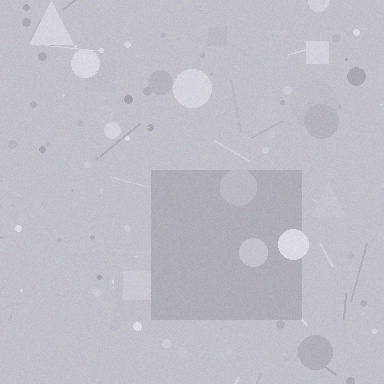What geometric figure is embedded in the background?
A square is embedded in the background.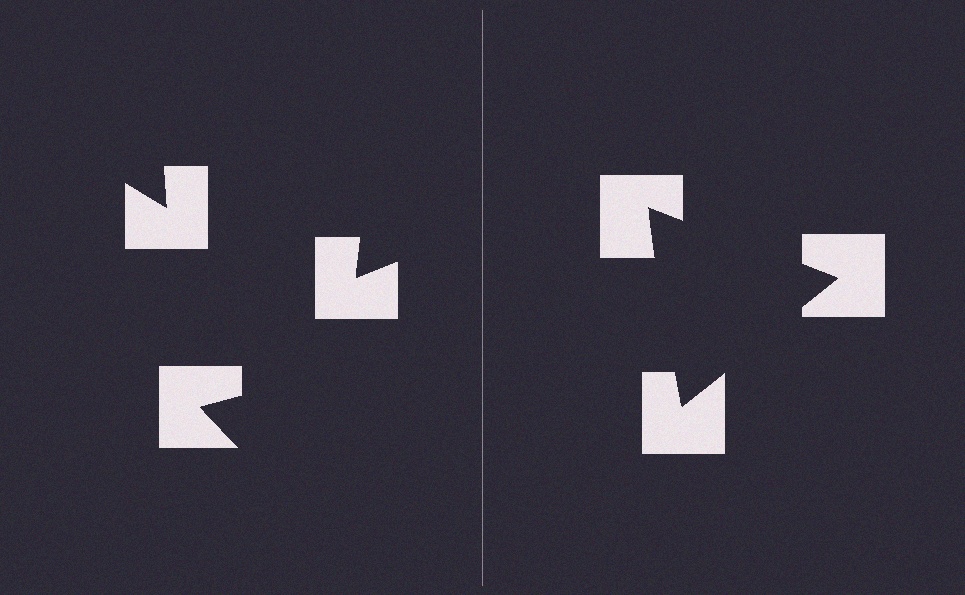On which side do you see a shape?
An illusory triangle appears on the right side. On the left side the wedge cuts are rotated, so no coherent shape forms.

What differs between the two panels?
The notched squares are positioned identically on both sides; only the wedge orientations differ. On the right they align to a triangle; on the left they are misaligned.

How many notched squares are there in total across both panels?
6 — 3 on each side.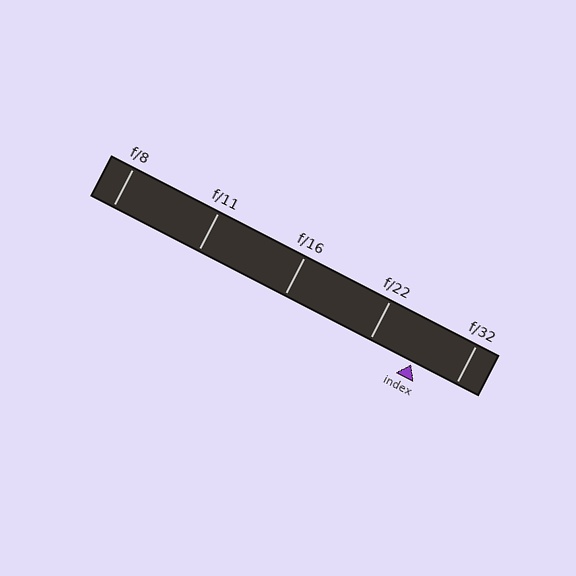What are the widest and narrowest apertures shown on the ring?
The widest aperture shown is f/8 and the narrowest is f/32.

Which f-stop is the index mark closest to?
The index mark is closest to f/32.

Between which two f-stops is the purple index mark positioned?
The index mark is between f/22 and f/32.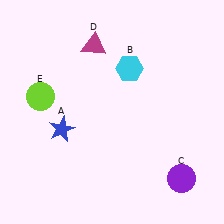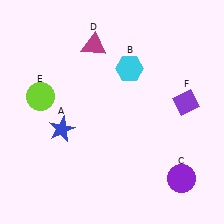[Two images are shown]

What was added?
A purple diamond (F) was added in Image 2.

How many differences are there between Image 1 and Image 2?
There is 1 difference between the two images.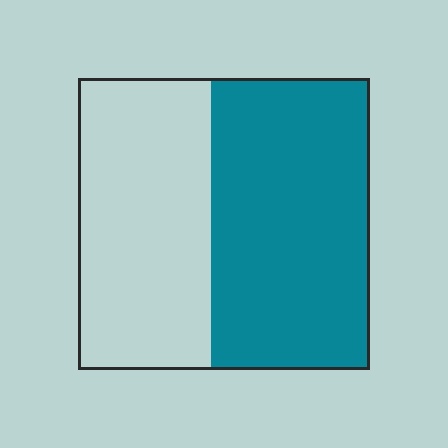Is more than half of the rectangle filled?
Yes.